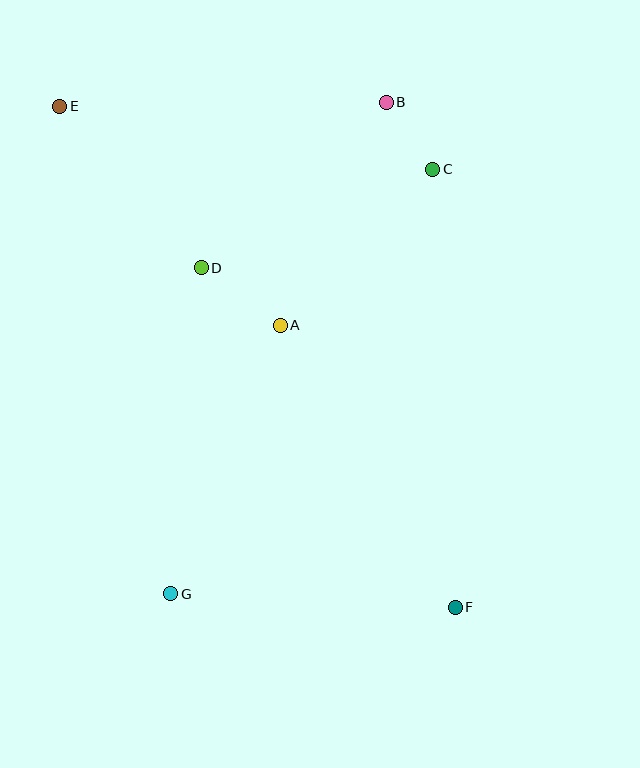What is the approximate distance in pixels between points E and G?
The distance between E and G is approximately 500 pixels.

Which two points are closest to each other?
Points B and C are closest to each other.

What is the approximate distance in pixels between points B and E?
The distance between B and E is approximately 327 pixels.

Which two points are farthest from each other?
Points E and F are farthest from each other.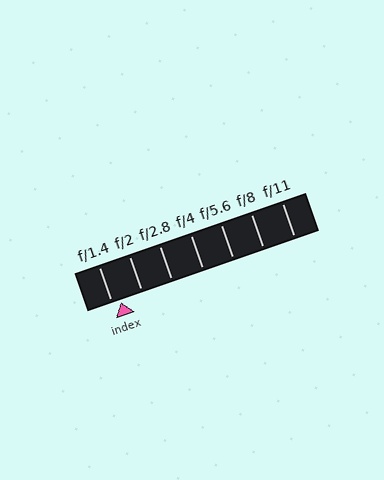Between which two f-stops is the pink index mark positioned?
The index mark is between f/1.4 and f/2.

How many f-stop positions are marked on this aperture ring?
There are 7 f-stop positions marked.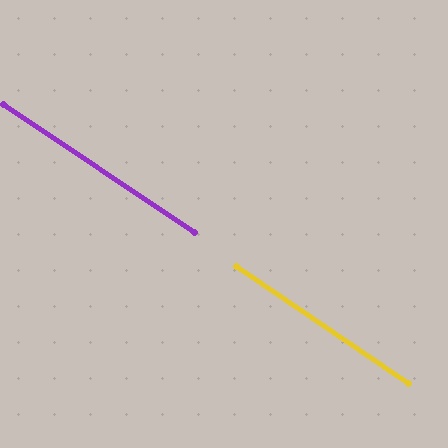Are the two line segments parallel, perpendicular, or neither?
Parallel — their directions differ by only 0.4°.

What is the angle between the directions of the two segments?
Approximately 0 degrees.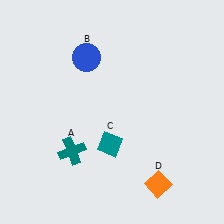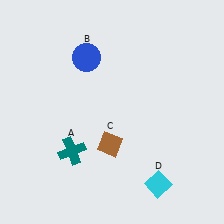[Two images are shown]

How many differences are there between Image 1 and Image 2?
There are 2 differences between the two images.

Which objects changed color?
C changed from teal to brown. D changed from orange to cyan.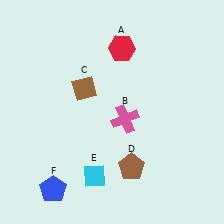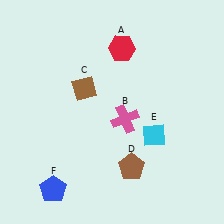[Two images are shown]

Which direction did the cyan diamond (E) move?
The cyan diamond (E) moved right.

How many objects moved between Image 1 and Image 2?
1 object moved between the two images.